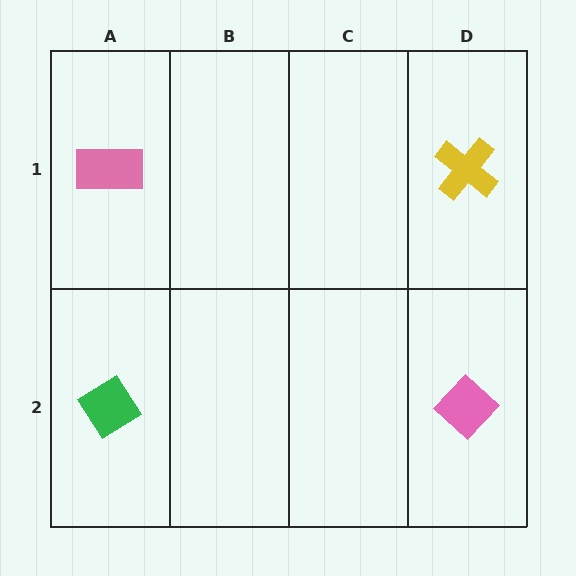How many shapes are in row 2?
2 shapes.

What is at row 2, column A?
A green diamond.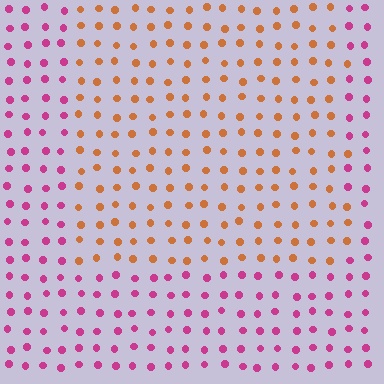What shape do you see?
I see a rectangle.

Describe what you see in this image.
The image is filled with small magenta elements in a uniform arrangement. A rectangle-shaped region is visible where the elements are tinted to a slightly different hue, forming a subtle color boundary.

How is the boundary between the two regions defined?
The boundary is defined purely by a slight shift in hue (about 60 degrees). Spacing, size, and orientation are identical on both sides.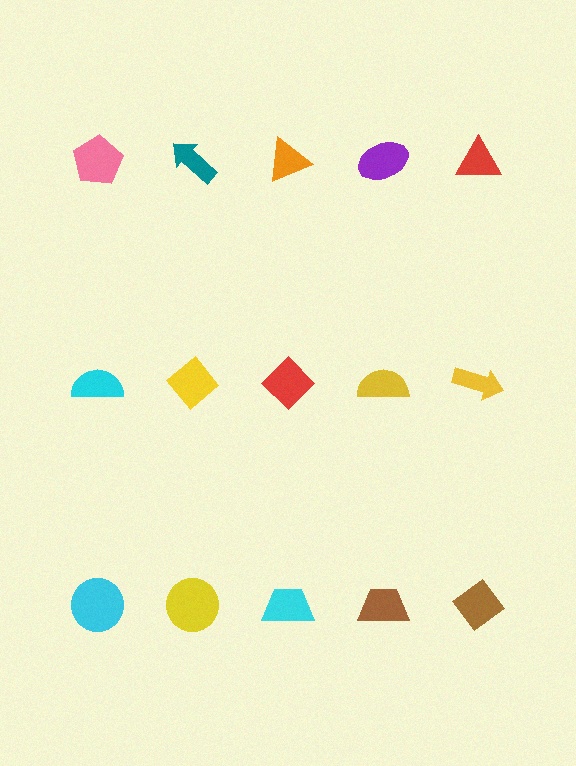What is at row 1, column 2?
A teal arrow.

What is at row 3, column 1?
A cyan circle.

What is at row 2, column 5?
A yellow arrow.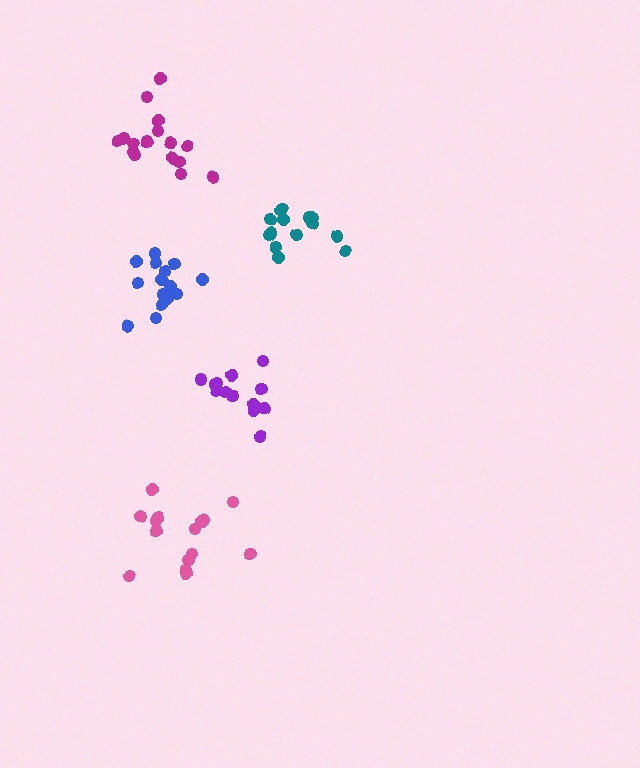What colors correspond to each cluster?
The clusters are colored: magenta, blue, pink, purple, teal.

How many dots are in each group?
Group 1: 17 dots, Group 2: 15 dots, Group 3: 15 dots, Group 4: 13 dots, Group 5: 15 dots (75 total).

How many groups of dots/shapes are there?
There are 5 groups.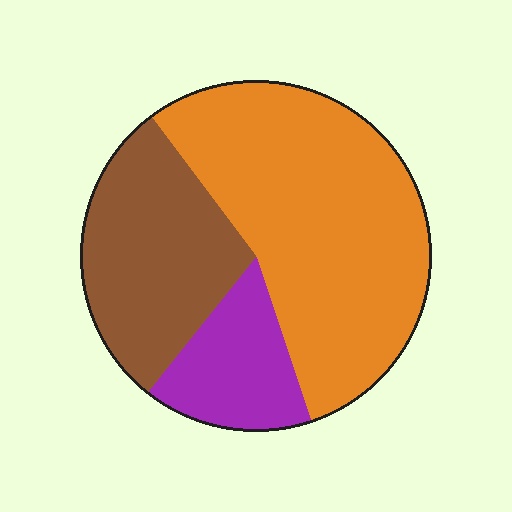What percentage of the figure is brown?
Brown takes up between a quarter and a half of the figure.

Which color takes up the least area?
Purple, at roughly 15%.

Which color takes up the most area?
Orange, at roughly 55%.